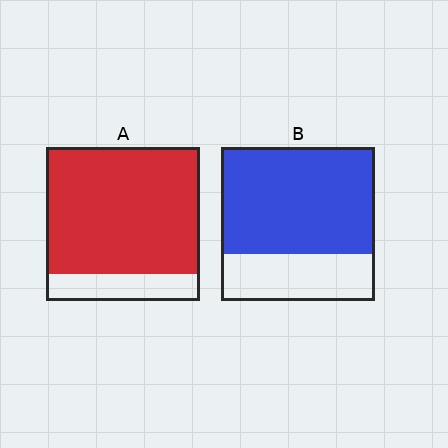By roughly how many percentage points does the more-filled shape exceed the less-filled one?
By roughly 15 percentage points (A over B).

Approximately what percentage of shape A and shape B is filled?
A is approximately 80% and B is approximately 70%.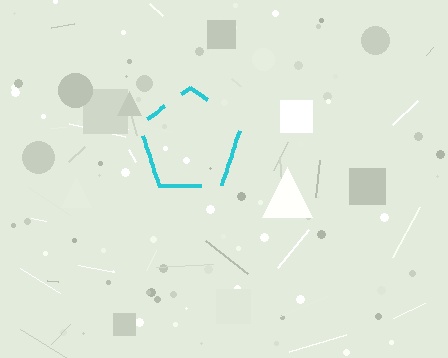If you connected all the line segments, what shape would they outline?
They would outline a pentagon.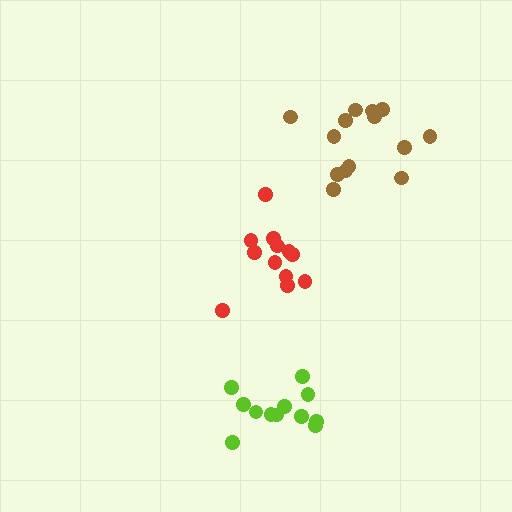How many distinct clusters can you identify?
There are 3 distinct clusters.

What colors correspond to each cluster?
The clusters are colored: red, lime, brown.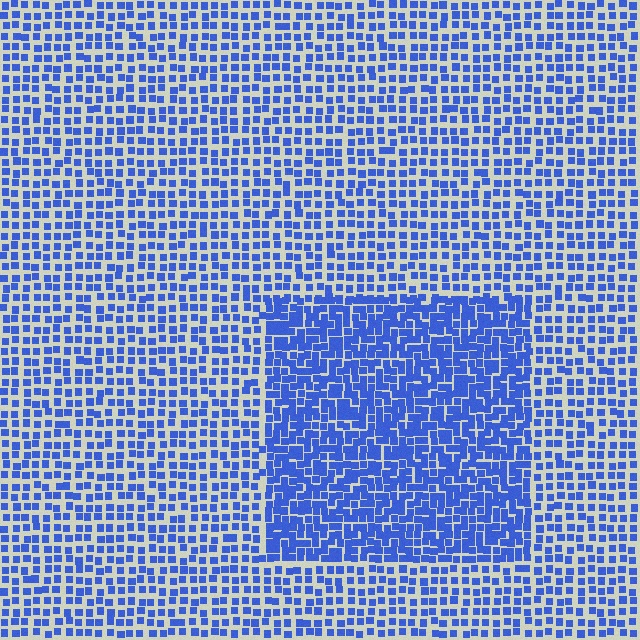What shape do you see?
I see a rectangle.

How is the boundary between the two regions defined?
The boundary is defined by a change in element density (approximately 1.8x ratio). All elements are the same color, size, and shape.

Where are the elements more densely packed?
The elements are more densely packed inside the rectangle boundary.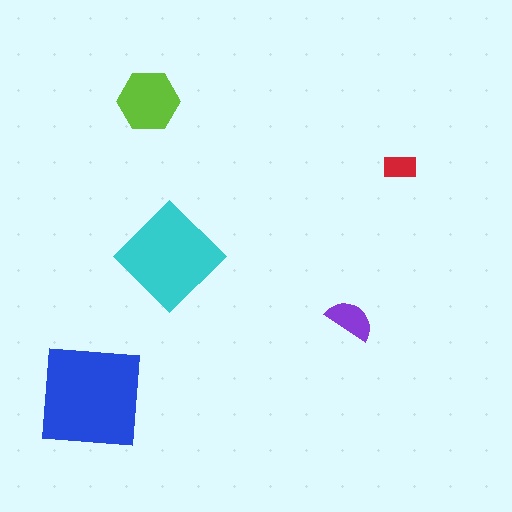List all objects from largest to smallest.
The blue square, the cyan diamond, the lime hexagon, the purple semicircle, the red rectangle.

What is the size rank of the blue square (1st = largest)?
1st.